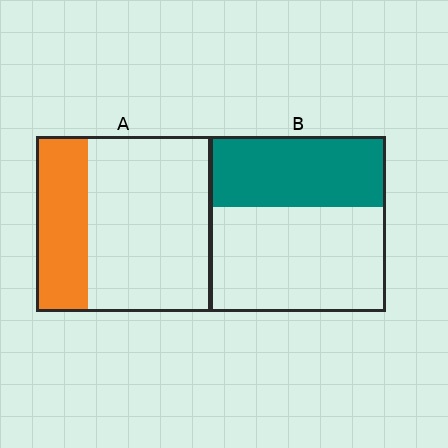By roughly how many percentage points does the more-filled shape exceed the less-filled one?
By roughly 10 percentage points (B over A).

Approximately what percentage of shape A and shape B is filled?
A is approximately 30% and B is approximately 40%.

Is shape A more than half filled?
No.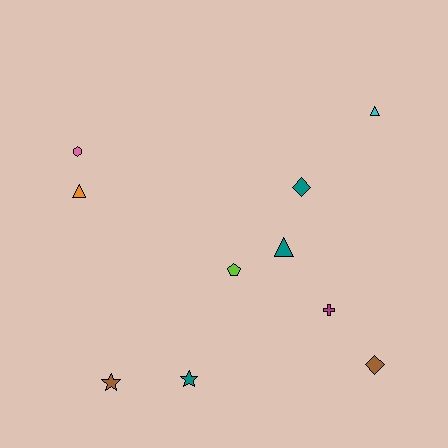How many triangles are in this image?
There are 3 triangles.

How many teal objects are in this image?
There are 3 teal objects.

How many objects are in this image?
There are 10 objects.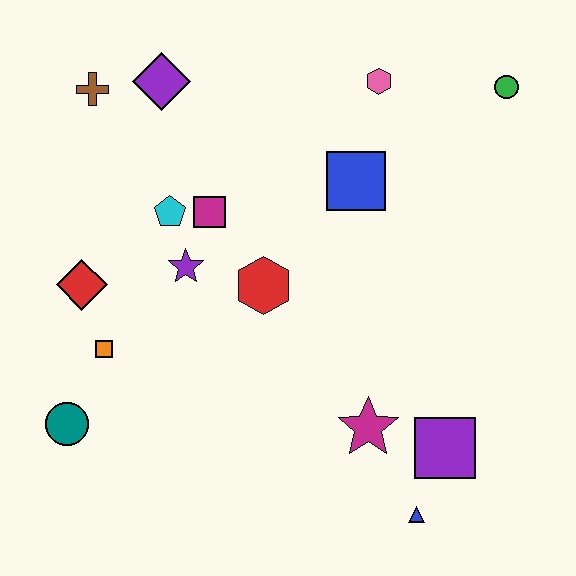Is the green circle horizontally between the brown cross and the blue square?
No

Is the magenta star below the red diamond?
Yes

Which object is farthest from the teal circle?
The green circle is farthest from the teal circle.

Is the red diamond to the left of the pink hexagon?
Yes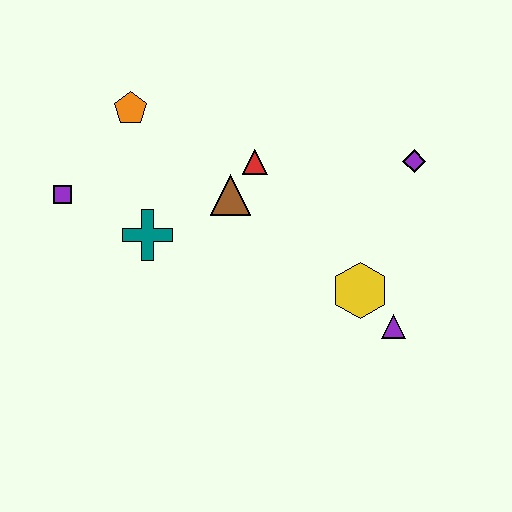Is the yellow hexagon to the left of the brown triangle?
No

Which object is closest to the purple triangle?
The yellow hexagon is closest to the purple triangle.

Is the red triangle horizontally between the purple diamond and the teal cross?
Yes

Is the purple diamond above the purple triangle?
Yes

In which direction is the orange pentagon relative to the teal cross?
The orange pentagon is above the teal cross.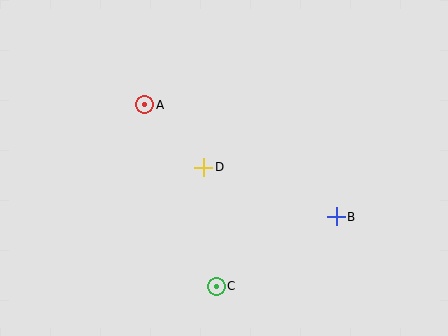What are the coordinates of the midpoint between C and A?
The midpoint between C and A is at (180, 195).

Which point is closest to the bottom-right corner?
Point B is closest to the bottom-right corner.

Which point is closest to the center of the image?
Point D at (204, 167) is closest to the center.